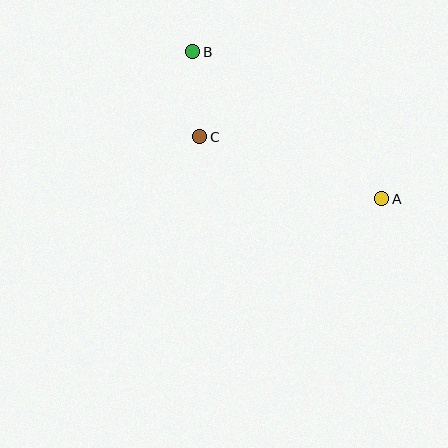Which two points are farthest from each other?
Points A and B are farthest from each other.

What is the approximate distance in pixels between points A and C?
The distance between A and C is approximately 192 pixels.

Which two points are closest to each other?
Points B and C are closest to each other.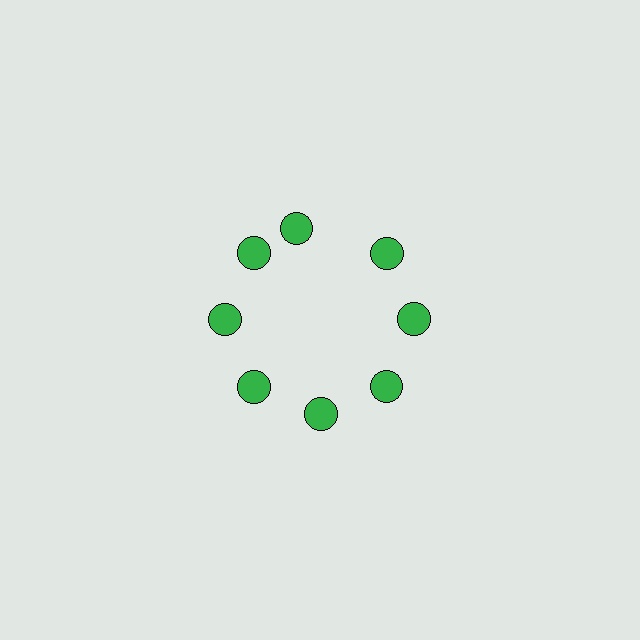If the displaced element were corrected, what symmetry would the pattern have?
It would have 8-fold rotational symmetry — the pattern would map onto itself every 45 degrees.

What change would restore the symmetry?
The symmetry would be restored by rotating it back into even spacing with its neighbors so that all 8 circles sit at equal angles and equal distance from the center.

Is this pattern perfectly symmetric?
No. The 8 green circles are arranged in a ring, but one element near the 12 o'clock position is rotated out of alignment along the ring, breaking the 8-fold rotational symmetry.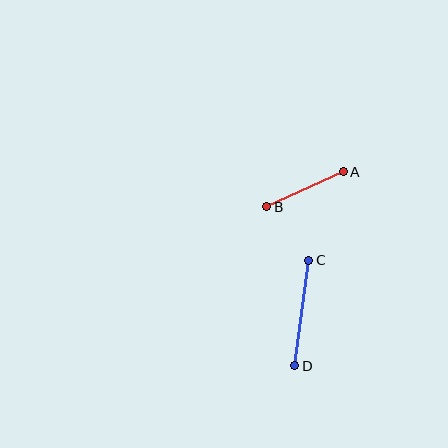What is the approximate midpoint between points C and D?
The midpoint is at approximately (302, 313) pixels.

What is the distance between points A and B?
The distance is approximately 84 pixels.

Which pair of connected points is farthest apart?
Points C and D are farthest apart.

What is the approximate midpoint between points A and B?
The midpoint is at approximately (305, 189) pixels.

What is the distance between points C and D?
The distance is approximately 106 pixels.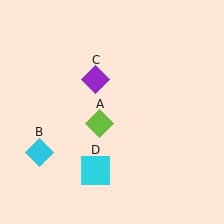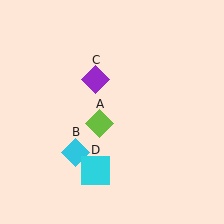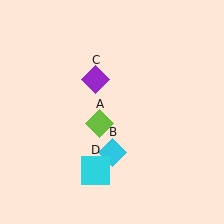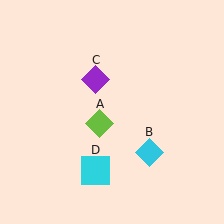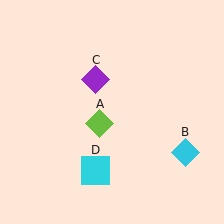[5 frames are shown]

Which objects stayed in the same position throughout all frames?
Lime diamond (object A) and purple diamond (object C) and cyan square (object D) remained stationary.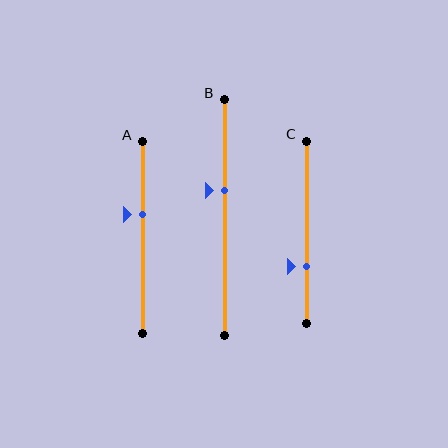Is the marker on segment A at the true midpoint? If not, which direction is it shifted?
No, the marker on segment A is shifted upward by about 12% of the segment length.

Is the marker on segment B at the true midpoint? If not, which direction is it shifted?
No, the marker on segment B is shifted upward by about 11% of the segment length.